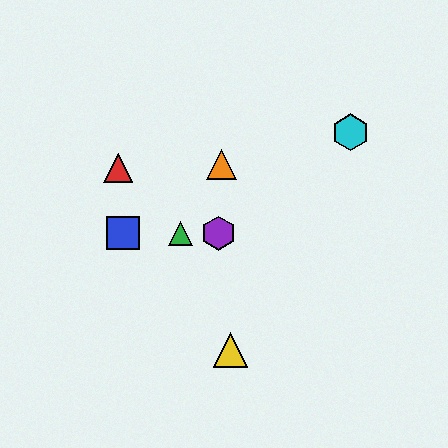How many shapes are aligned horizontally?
3 shapes (the blue square, the green triangle, the purple hexagon) are aligned horizontally.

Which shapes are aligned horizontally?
The blue square, the green triangle, the purple hexagon are aligned horizontally.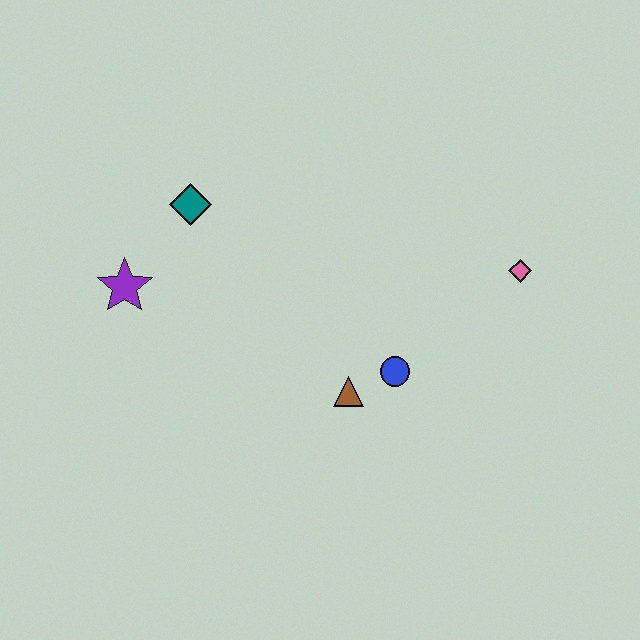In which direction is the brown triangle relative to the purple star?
The brown triangle is to the right of the purple star.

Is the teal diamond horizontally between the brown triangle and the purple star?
Yes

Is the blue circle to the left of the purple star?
No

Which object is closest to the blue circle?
The brown triangle is closest to the blue circle.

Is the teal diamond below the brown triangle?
No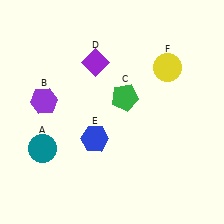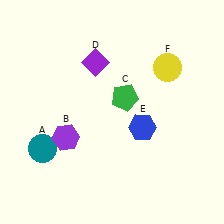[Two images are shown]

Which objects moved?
The objects that moved are: the purple hexagon (B), the blue hexagon (E).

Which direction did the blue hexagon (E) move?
The blue hexagon (E) moved right.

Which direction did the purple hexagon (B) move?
The purple hexagon (B) moved down.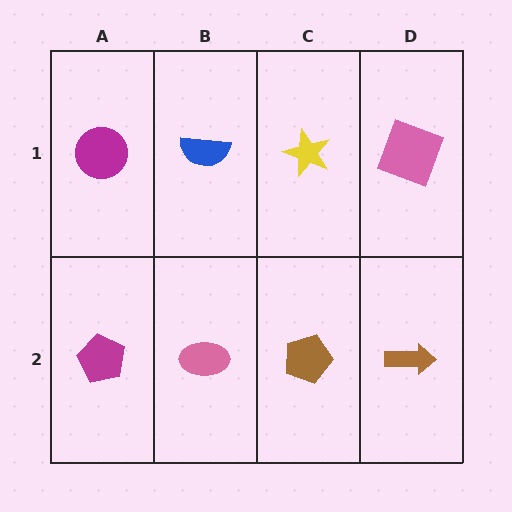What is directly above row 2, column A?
A magenta circle.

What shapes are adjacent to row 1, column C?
A brown pentagon (row 2, column C), a blue semicircle (row 1, column B), a pink square (row 1, column D).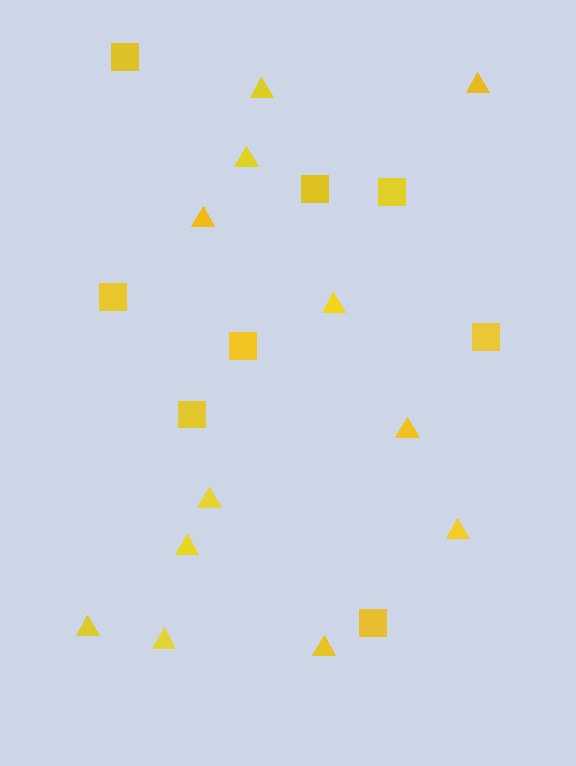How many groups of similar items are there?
There are 2 groups: one group of squares (8) and one group of triangles (12).